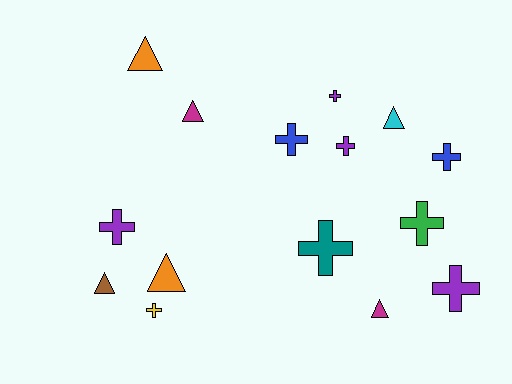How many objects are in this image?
There are 15 objects.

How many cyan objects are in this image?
There is 1 cyan object.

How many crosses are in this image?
There are 9 crosses.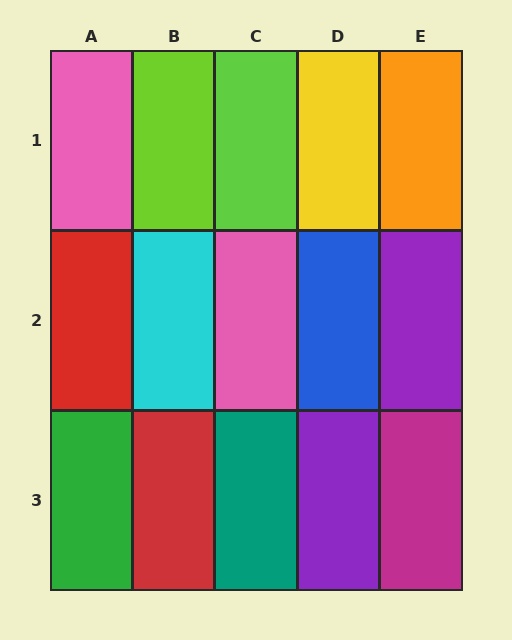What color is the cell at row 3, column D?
Purple.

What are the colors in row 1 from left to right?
Pink, lime, lime, yellow, orange.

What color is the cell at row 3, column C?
Teal.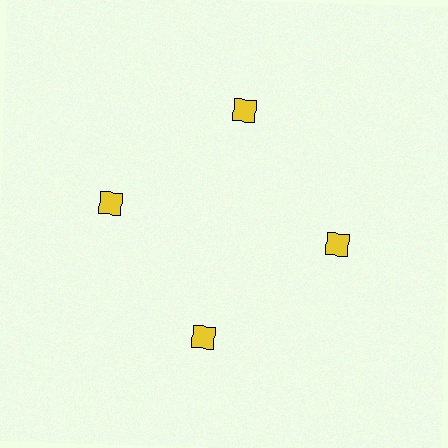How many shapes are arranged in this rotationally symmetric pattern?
There are 4 shapes, arranged in 4 groups of 1.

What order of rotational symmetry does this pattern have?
This pattern has 4-fold rotational symmetry.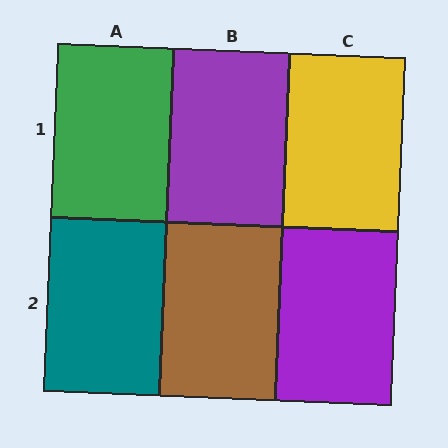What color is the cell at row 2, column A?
Teal.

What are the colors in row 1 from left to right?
Green, purple, yellow.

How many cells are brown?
1 cell is brown.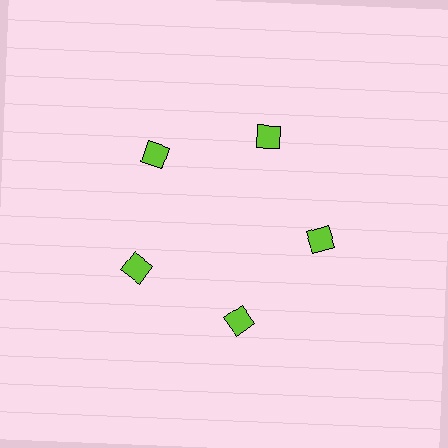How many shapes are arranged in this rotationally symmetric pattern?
There are 5 shapes, arranged in 5 groups of 1.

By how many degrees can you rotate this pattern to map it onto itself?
The pattern maps onto itself every 72 degrees of rotation.